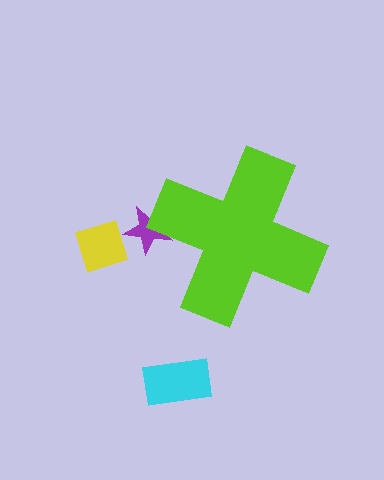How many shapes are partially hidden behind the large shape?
1 shape is partially hidden.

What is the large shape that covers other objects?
A lime cross.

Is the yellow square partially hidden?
No, the yellow square is fully visible.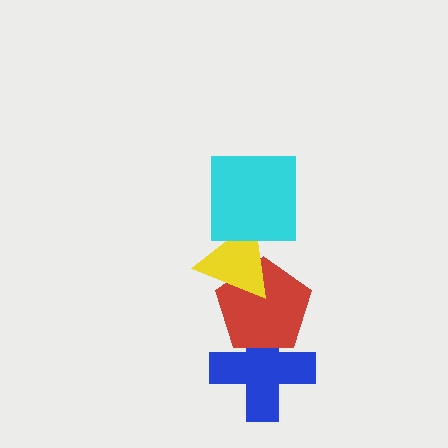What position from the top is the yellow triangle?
The yellow triangle is 2nd from the top.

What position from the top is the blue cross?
The blue cross is 4th from the top.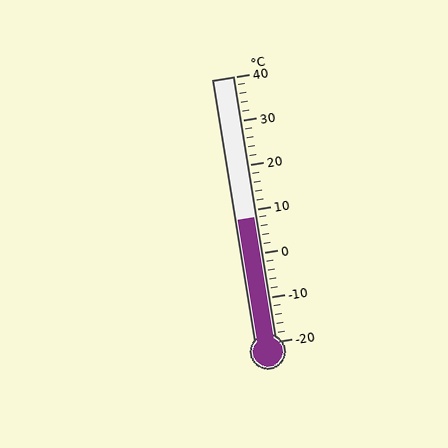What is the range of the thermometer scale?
The thermometer scale ranges from -20°C to 40°C.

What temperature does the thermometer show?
The thermometer shows approximately 8°C.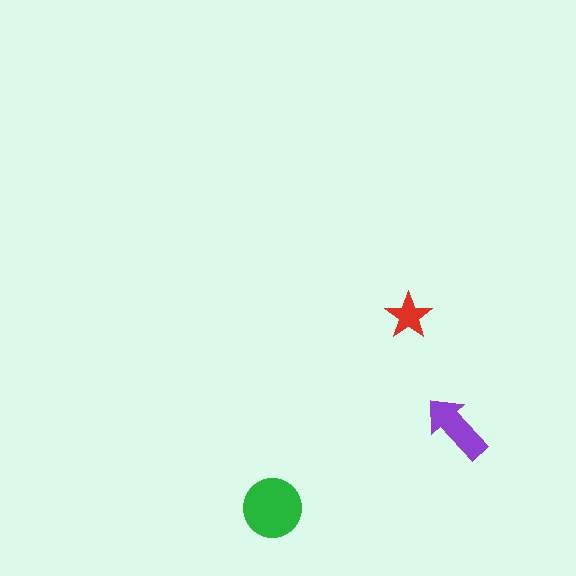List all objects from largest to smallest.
The green circle, the purple arrow, the red star.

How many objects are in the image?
There are 3 objects in the image.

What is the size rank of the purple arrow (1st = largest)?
2nd.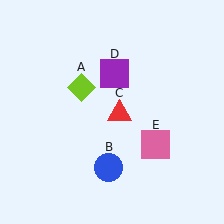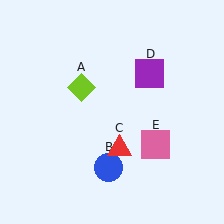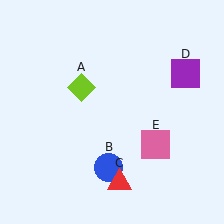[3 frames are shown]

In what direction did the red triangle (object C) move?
The red triangle (object C) moved down.